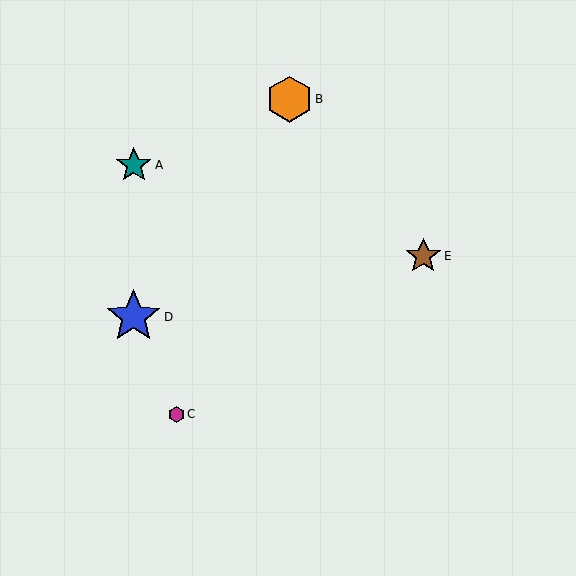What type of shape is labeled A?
Shape A is a teal star.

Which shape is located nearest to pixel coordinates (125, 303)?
The blue star (labeled D) at (134, 317) is nearest to that location.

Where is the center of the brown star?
The center of the brown star is at (423, 256).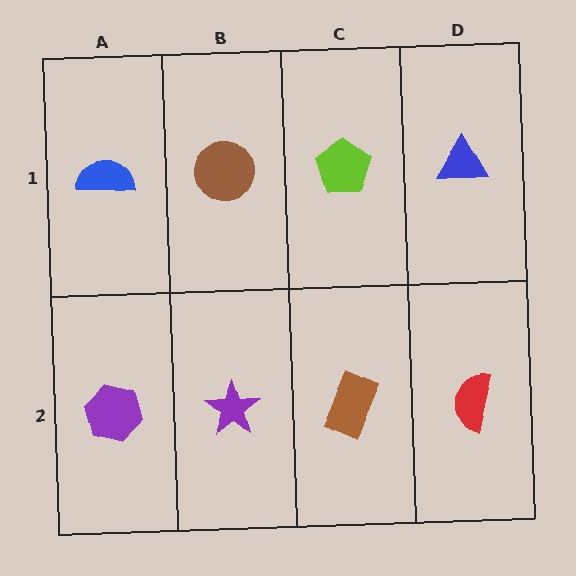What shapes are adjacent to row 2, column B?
A brown circle (row 1, column B), a purple hexagon (row 2, column A), a brown rectangle (row 2, column C).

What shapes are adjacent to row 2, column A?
A blue semicircle (row 1, column A), a purple star (row 2, column B).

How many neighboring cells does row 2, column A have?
2.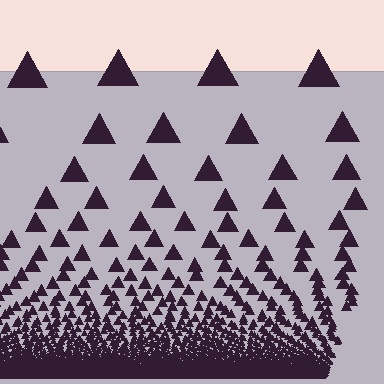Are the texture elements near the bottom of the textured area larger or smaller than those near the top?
Smaller. The gradient is inverted — elements near the bottom are smaller and denser.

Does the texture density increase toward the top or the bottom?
Density increases toward the bottom.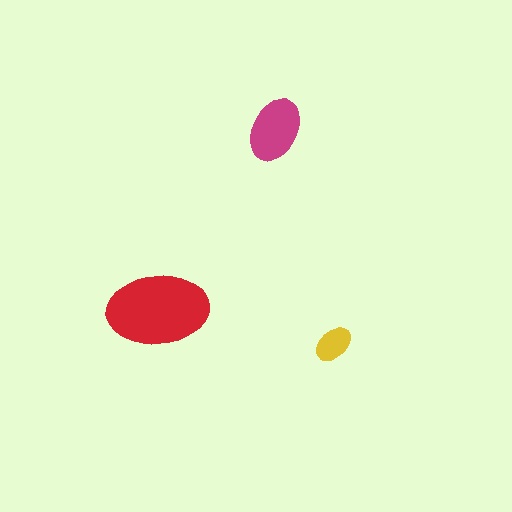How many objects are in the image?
There are 3 objects in the image.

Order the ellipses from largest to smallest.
the red one, the magenta one, the yellow one.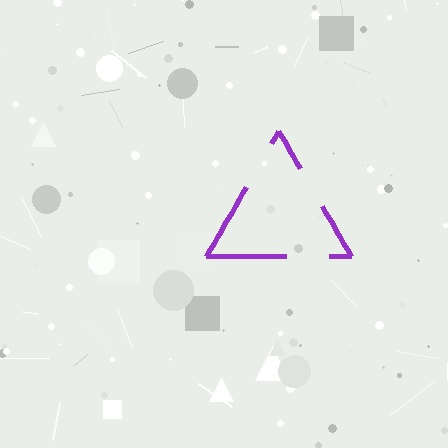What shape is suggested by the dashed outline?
The dashed outline suggests a triangle.